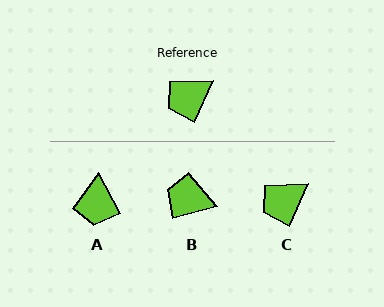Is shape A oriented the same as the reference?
No, it is off by about 52 degrees.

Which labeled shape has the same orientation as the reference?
C.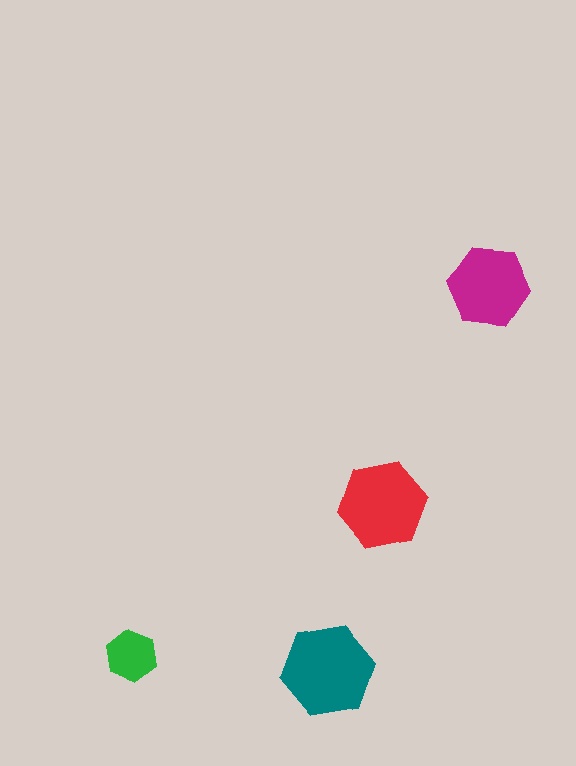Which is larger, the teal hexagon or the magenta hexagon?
The teal one.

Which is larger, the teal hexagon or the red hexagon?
The teal one.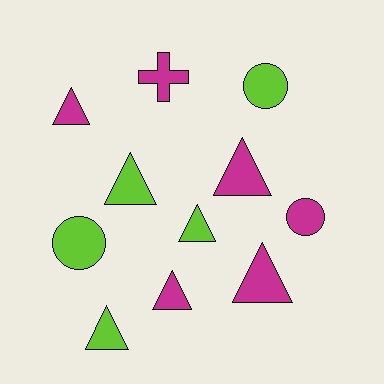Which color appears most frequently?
Magenta, with 6 objects.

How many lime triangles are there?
There are 3 lime triangles.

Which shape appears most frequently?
Triangle, with 7 objects.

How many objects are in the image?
There are 11 objects.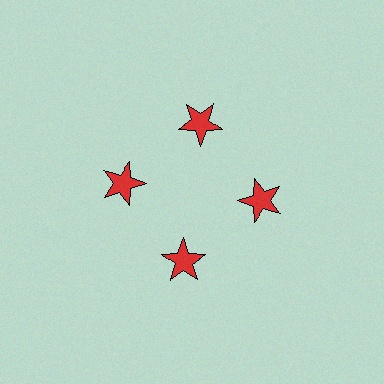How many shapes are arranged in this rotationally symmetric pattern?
There are 4 shapes, arranged in 4 groups of 1.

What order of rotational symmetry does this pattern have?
This pattern has 4-fold rotational symmetry.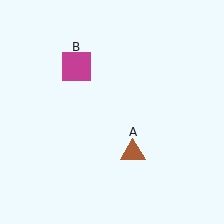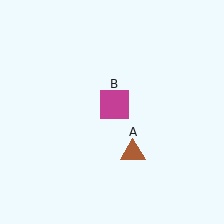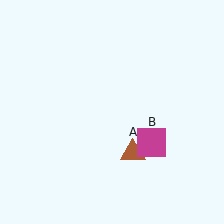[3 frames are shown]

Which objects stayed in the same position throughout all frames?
Brown triangle (object A) remained stationary.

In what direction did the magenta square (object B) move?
The magenta square (object B) moved down and to the right.